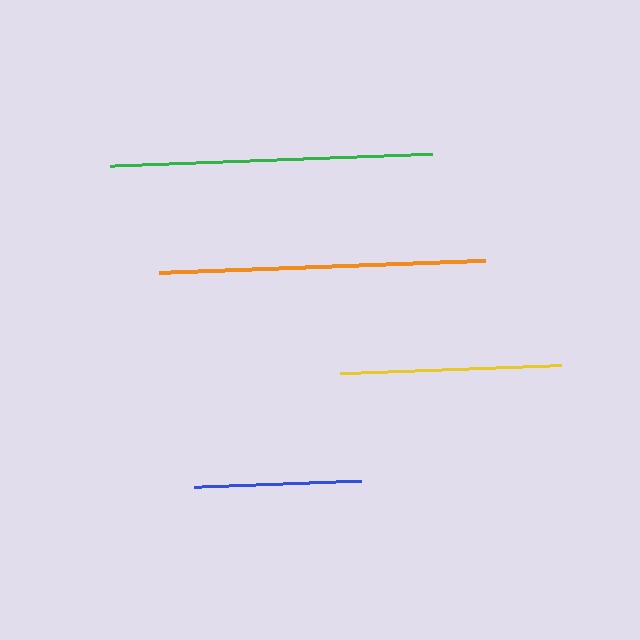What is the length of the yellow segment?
The yellow segment is approximately 221 pixels long.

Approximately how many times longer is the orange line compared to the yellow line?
The orange line is approximately 1.5 times the length of the yellow line.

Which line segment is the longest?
The orange line is the longest at approximately 326 pixels.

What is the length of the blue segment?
The blue segment is approximately 167 pixels long.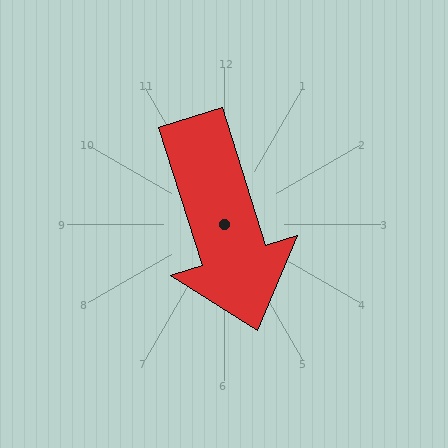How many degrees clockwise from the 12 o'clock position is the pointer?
Approximately 163 degrees.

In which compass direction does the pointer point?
South.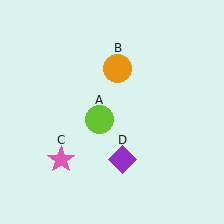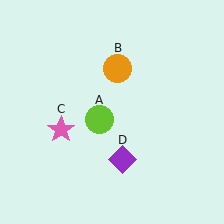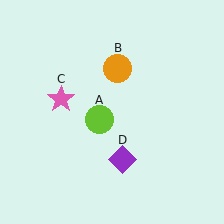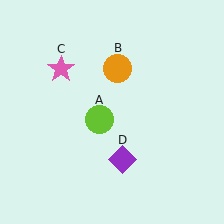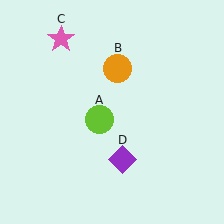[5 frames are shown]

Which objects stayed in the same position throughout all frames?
Lime circle (object A) and orange circle (object B) and purple diamond (object D) remained stationary.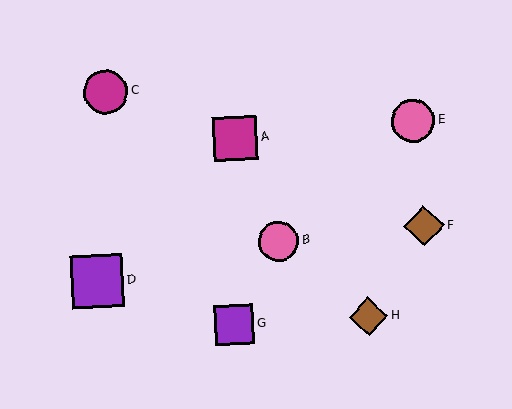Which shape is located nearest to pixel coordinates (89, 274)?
The purple square (labeled D) at (97, 281) is nearest to that location.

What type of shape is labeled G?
Shape G is a purple square.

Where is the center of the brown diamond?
The center of the brown diamond is at (424, 226).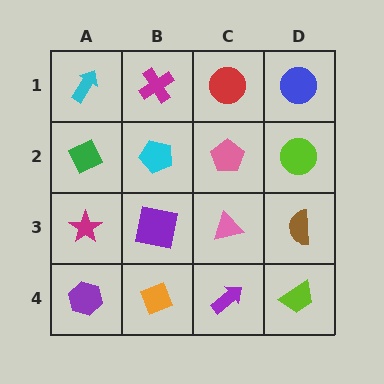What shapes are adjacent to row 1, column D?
A lime circle (row 2, column D), a red circle (row 1, column C).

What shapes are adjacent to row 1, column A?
A green diamond (row 2, column A), a magenta cross (row 1, column B).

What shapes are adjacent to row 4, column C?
A pink triangle (row 3, column C), an orange diamond (row 4, column B), a lime trapezoid (row 4, column D).